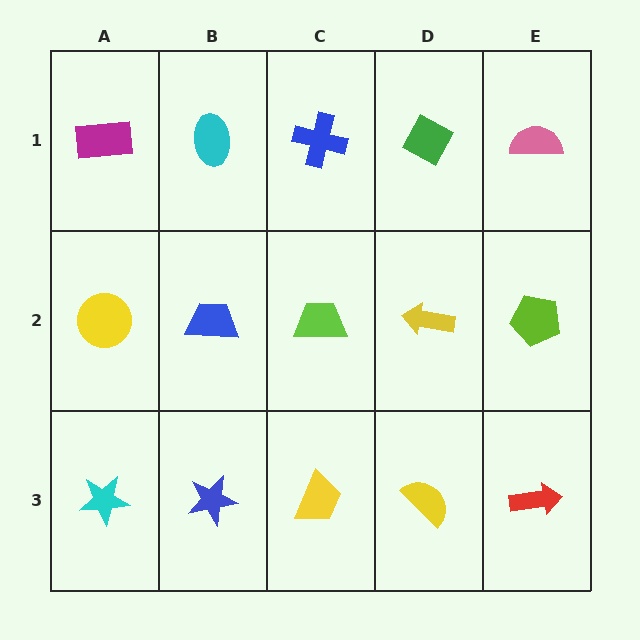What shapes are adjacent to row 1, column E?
A lime pentagon (row 2, column E), a green diamond (row 1, column D).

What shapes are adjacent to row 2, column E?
A pink semicircle (row 1, column E), a red arrow (row 3, column E), a yellow arrow (row 2, column D).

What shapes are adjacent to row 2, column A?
A magenta rectangle (row 1, column A), a cyan star (row 3, column A), a blue trapezoid (row 2, column B).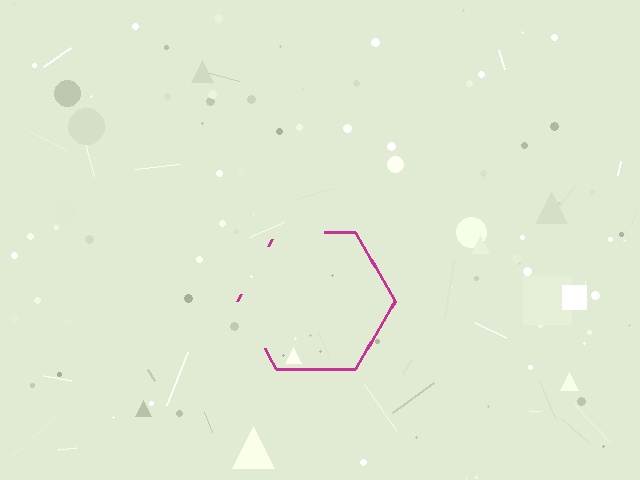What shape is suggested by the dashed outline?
The dashed outline suggests a hexagon.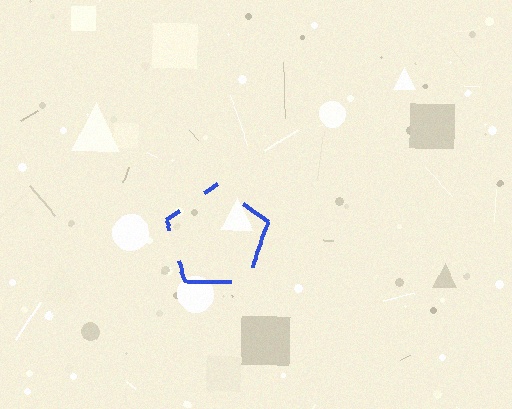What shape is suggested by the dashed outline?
The dashed outline suggests a pentagon.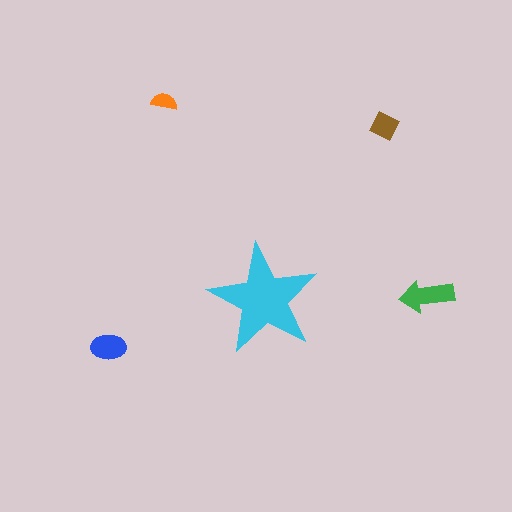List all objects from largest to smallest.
The cyan star, the green arrow, the blue ellipse, the brown diamond, the orange semicircle.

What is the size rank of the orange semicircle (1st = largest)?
5th.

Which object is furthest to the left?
The blue ellipse is leftmost.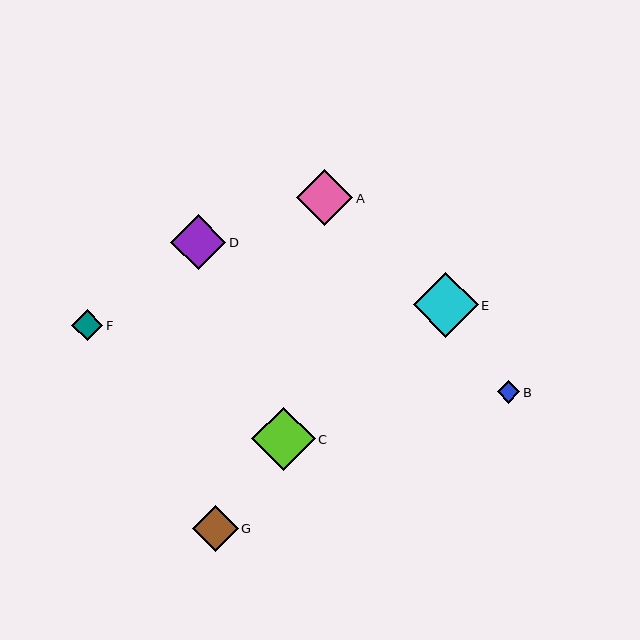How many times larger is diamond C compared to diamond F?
Diamond C is approximately 2.1 times the size of diamond F.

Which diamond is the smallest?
Diamond B is the smallest with a size of approximately 23 pixels.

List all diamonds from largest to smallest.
From largest to smallest: E, C, A, D, G, F, B.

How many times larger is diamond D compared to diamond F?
Diamond D is approximately 1.8 times the size of diamond F.